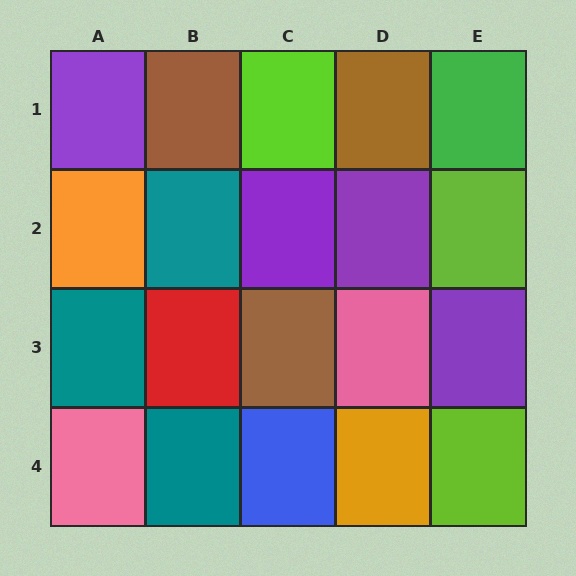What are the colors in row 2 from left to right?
Orange, teal, purple, purple, lime.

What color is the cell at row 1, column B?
Brown.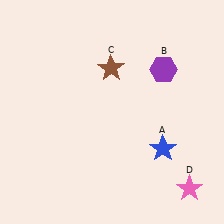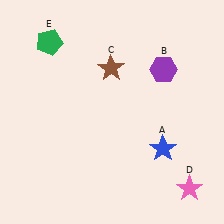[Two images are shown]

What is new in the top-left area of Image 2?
A green pentagon (E) was added in the top-left area of Image 2.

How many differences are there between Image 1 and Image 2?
There is 1 difference between the two images.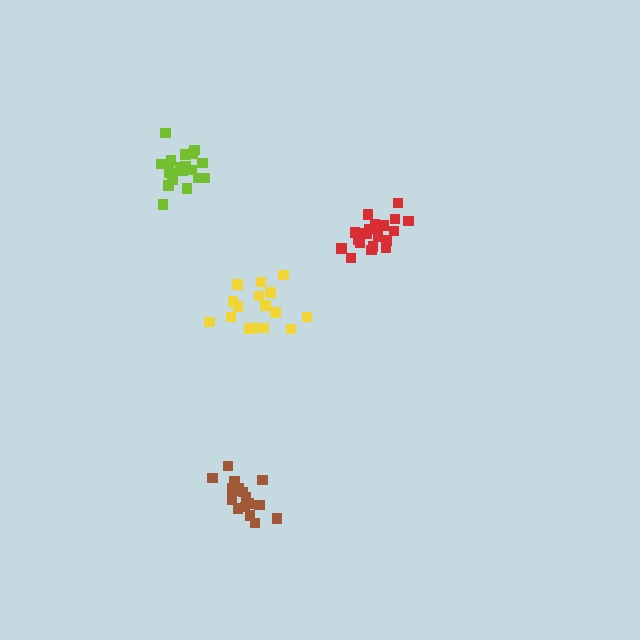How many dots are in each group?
Group 1: 21 dots, Group 2: 20 dots, Group 3: 17 dots, Group 4: 17 dots (75 total).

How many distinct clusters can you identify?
There are 4 distinct clusters.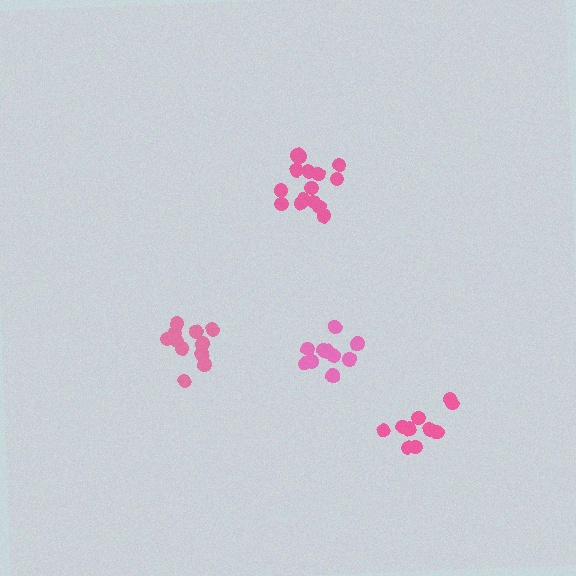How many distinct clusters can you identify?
There are 4 distinct clusters.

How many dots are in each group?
Group 1: 15 dots, Group 2: 11 dots, Group 3: 10 dots, Group 4: 10 dots (46 total).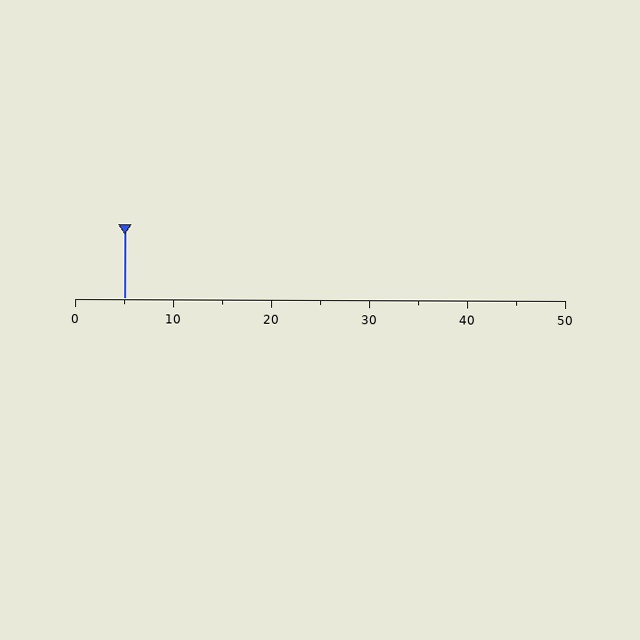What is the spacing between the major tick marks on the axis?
The major ticks are spaced 10 apart.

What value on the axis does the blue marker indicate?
The marker indicates approximately 5.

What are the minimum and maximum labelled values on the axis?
The axis runs from 0 to 50.